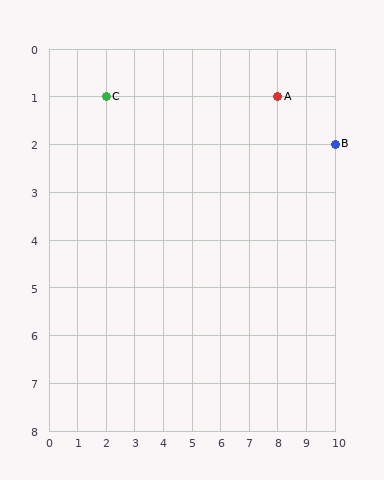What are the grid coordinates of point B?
Point B is at grid coordinates (10, 2).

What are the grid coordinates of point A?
Point A is at grid coordinates (8, 1).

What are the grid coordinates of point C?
Point C is at grid coordinates (2, 1).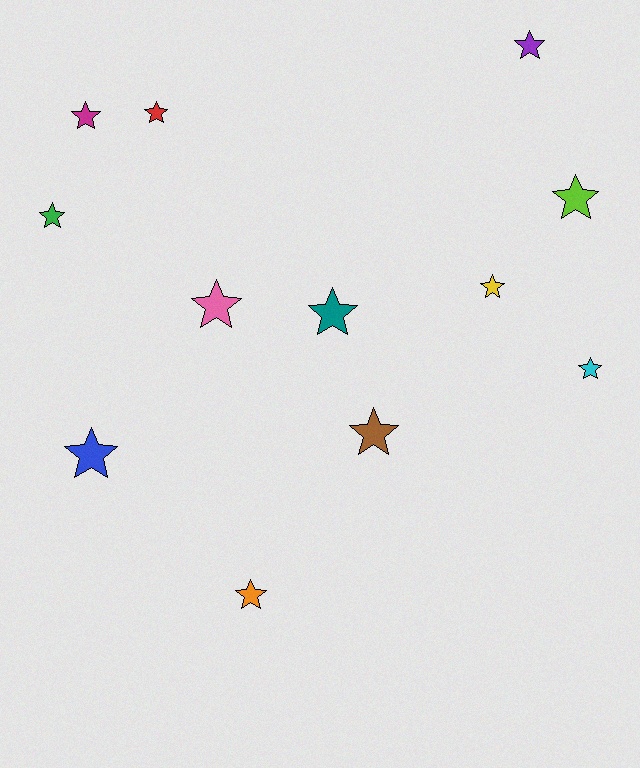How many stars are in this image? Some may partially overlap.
There are 12 stars.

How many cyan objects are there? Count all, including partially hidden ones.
There is 1 cyan object.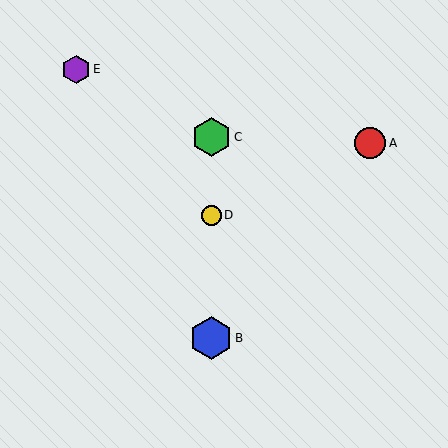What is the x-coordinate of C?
Object C is at x≈211.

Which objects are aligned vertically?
Objects B, C, D are aligned vertically.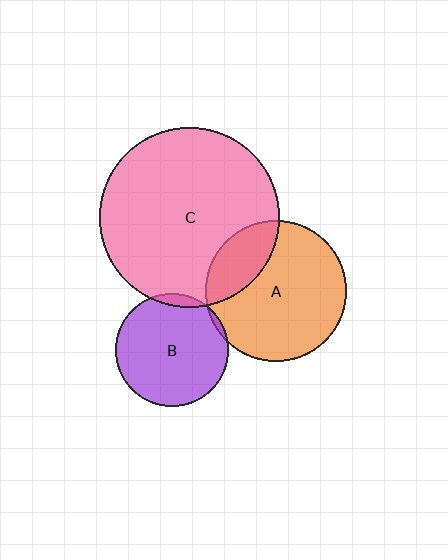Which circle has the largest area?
Circle C (pink).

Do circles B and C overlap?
Yes.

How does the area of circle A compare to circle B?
Approximately 1.6 times.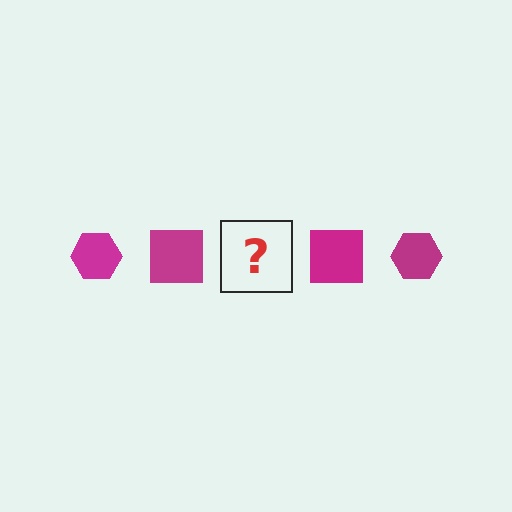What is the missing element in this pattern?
The missing element is a magenta hexagon.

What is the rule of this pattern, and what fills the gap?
The rule is that the pattern cycles through hexagon, square shapes in magenta. The gap should be filled with a magenta hexagon.